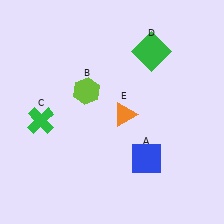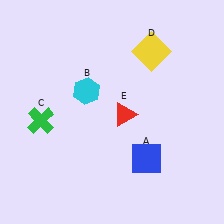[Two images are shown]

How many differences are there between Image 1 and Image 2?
There are 3 differences between the two images.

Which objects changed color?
B changed from lime to cyan. D changed from green to yellow. E changed from orange to red.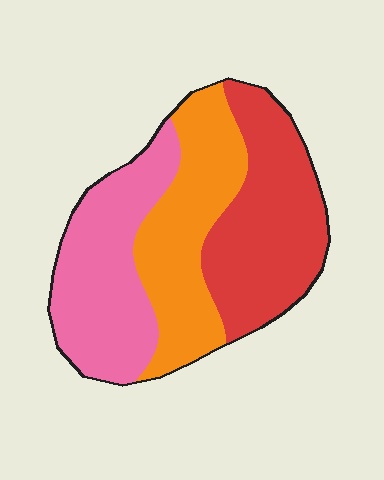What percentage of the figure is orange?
Orange covers 31% of the figure.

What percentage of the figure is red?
Red takes up about one third (1/3) of the figure.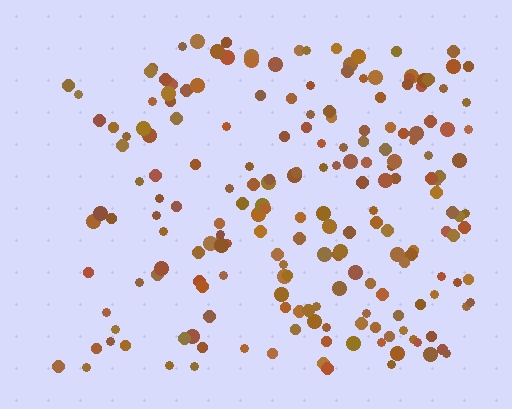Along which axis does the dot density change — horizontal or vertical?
Horizontal.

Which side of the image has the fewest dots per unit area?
The left.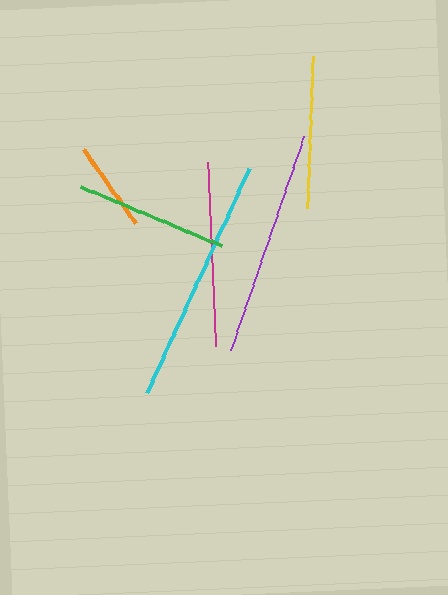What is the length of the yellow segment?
The yellow segment is approximately 152 pixels long.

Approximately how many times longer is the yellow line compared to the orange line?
The yellow line is approximately 1.7 times the length of the orange line.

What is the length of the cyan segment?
The cyan segment is approximately 247 pixels long.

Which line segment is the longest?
The cyan line is the longest at approximately 247 pixels.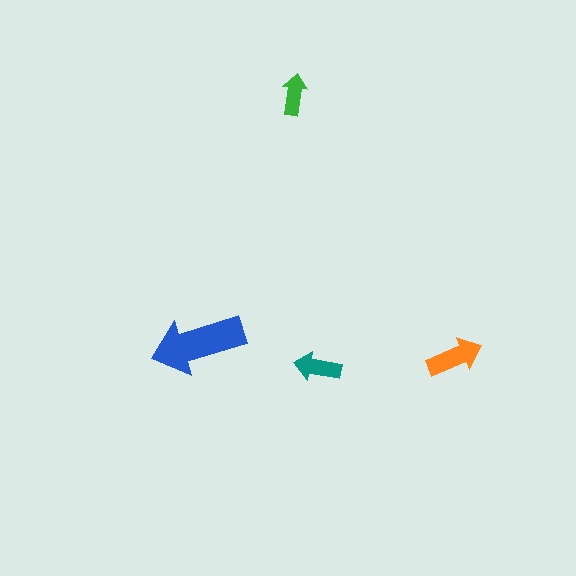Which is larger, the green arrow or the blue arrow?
The blue one.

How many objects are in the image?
There are 4 objects in the image.